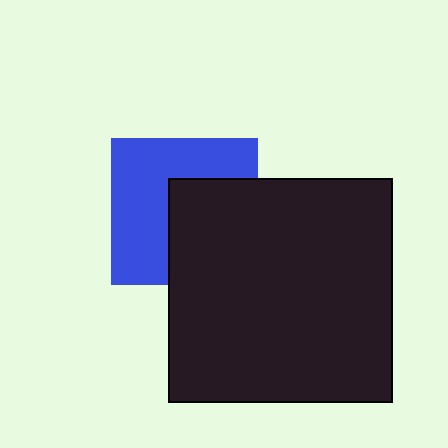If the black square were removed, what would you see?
You would see the complete blue square.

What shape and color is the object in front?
The object in front is a black square.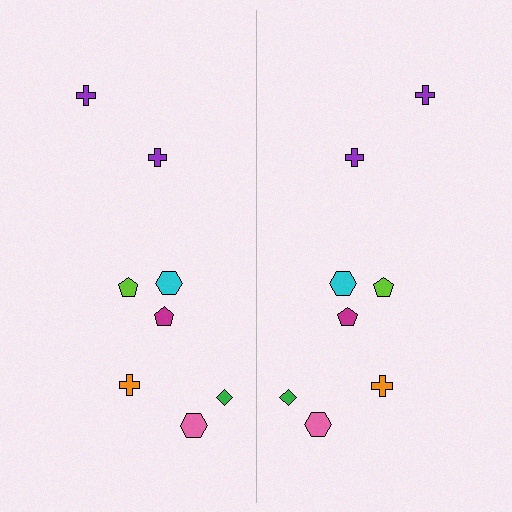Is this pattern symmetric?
Yes, this pattern has bilateral (reflection) symmetry.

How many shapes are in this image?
There are 16 shapes in this image.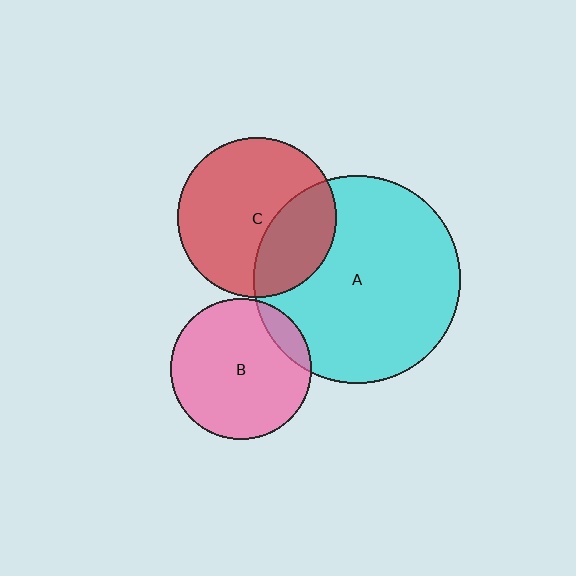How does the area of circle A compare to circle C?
Approximately 1.7 times.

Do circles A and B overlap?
Yes.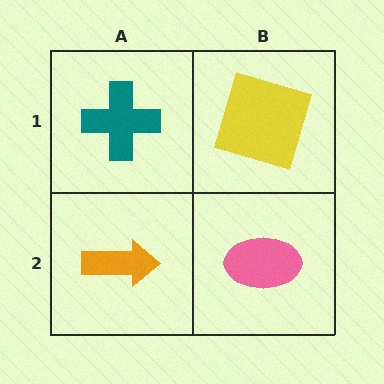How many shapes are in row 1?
2 shapes.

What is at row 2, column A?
An orange arrow.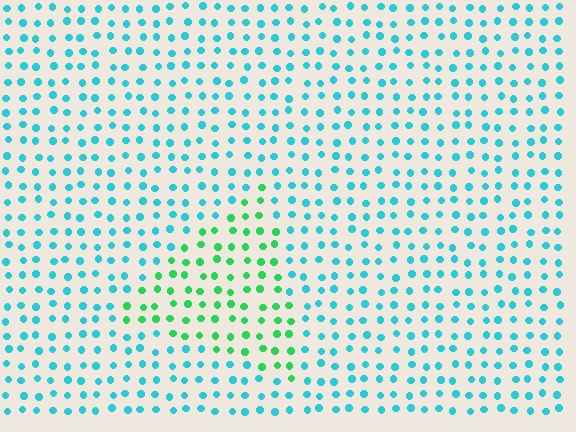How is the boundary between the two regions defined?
The boundary is defined purely by a slight shift in hue (about 48 degrees). Spacing, size, and orientation are identical on both sides.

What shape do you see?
I see a triangle.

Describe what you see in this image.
The image is filled with small cyan elements in a uniform arrangement. A triangle-shaped region is visible where the elements are tinted to a slightly different hue, forming a subtle color boundary.